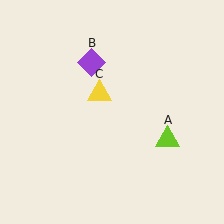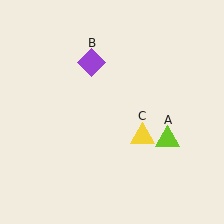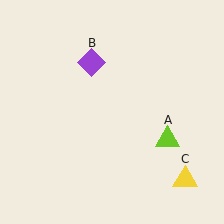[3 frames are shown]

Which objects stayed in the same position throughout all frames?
Lime triangle (object A) and purple diamond (object B) remained stationary.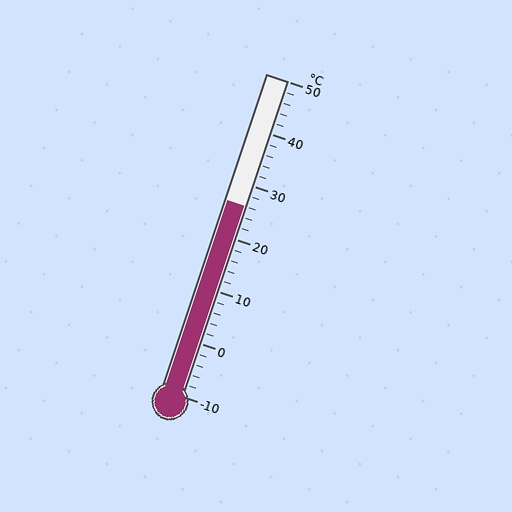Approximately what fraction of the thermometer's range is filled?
The thermometer is filled to approximately 60% of its range.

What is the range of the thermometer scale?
The thermometer scale ranges from -10°C to 50°C.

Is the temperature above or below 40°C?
The temperature is below 40°C.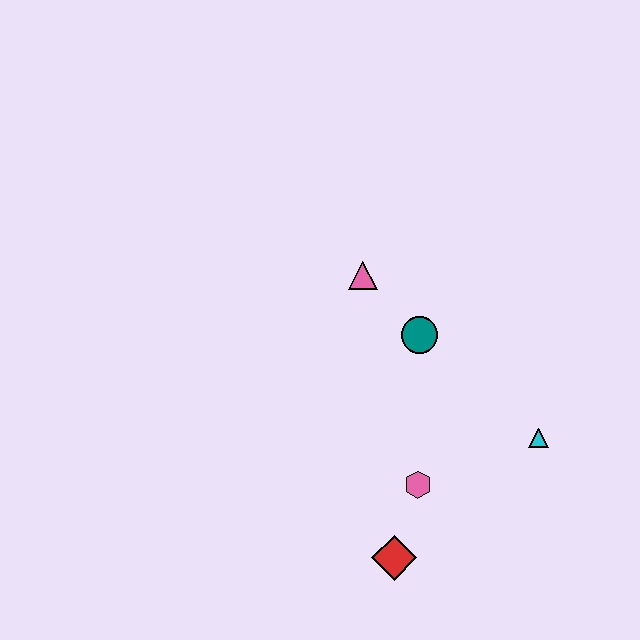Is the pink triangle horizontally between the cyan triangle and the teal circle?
No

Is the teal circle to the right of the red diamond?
Yes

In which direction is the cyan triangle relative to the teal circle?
The cyan triangle is to the right of the teal circle.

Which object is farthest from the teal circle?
The red diamond is farthest from the teal circle.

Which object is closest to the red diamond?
The pink hexagon is closest to the red diamond.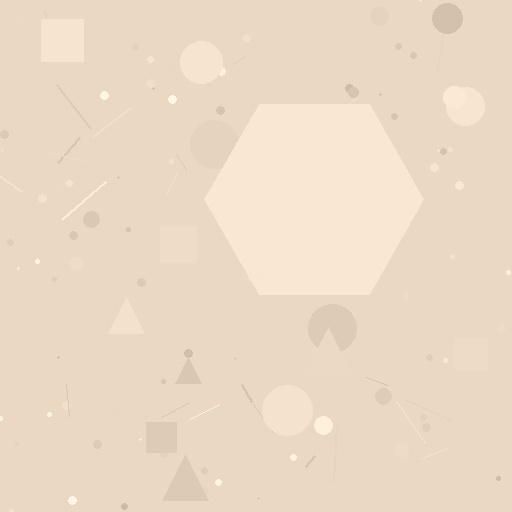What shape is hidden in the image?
A hexagon is hidden in the image.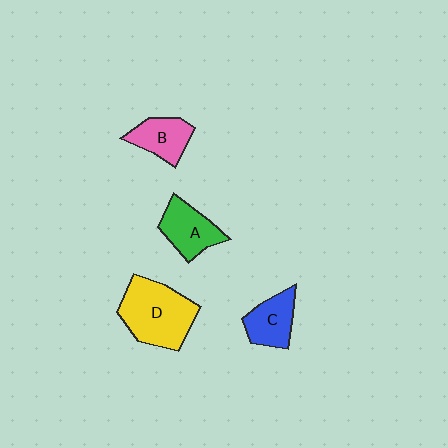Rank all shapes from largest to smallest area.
From largest to smallest: D (yellow), A (green), C (blue), B (pink).